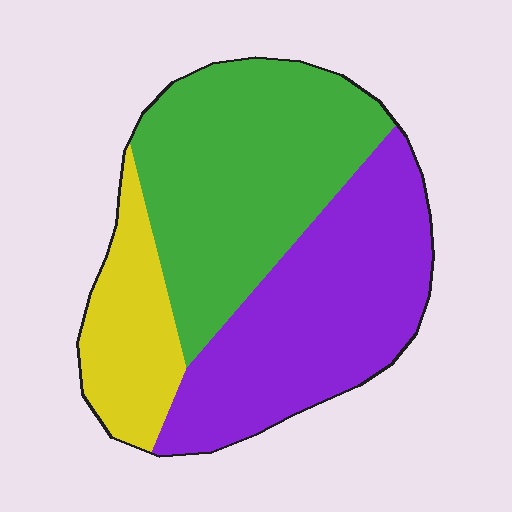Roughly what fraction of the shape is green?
Green covers about 40% of the shape.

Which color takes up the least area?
Yellow, at roughly 15%.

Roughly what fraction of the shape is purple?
Purple takes up about two fifths (2/5) of the shape.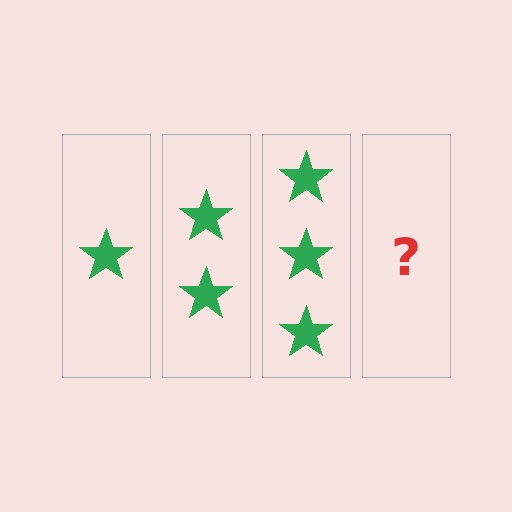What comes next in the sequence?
The next element should be 4 stars.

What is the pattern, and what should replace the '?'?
The pattern is that each step adds one more star. The '?' should be 4 stars.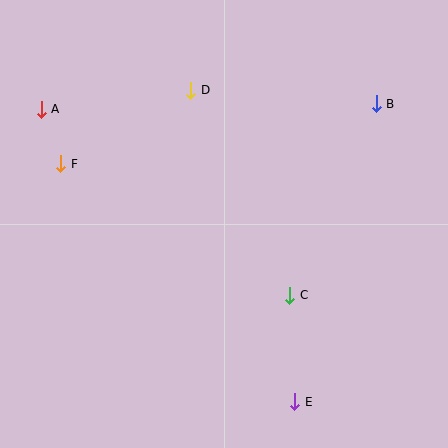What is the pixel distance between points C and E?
The distance between C and E is 107 pixels.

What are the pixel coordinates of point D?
Point D is at (191, 90).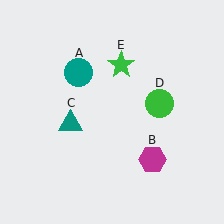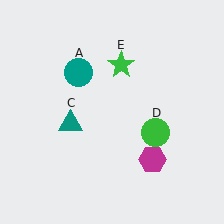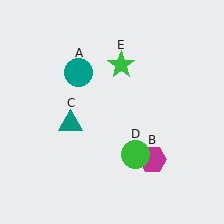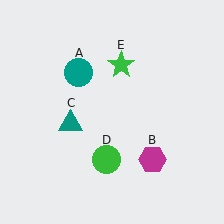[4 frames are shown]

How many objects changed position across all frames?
1 object changed position: green circle (object D).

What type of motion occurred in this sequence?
The green circle (object D) rotated clockwise around the center of the scene.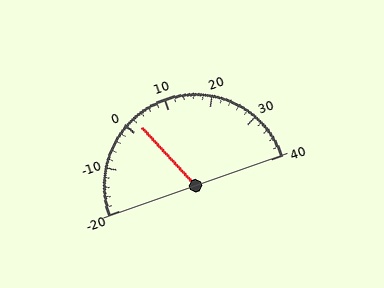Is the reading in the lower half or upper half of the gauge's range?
The reading is in the lower half of the range (-20 to 40).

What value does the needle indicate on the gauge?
The needle indicates approximately 2.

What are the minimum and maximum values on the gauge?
The gauge ranges from -20 to 40.